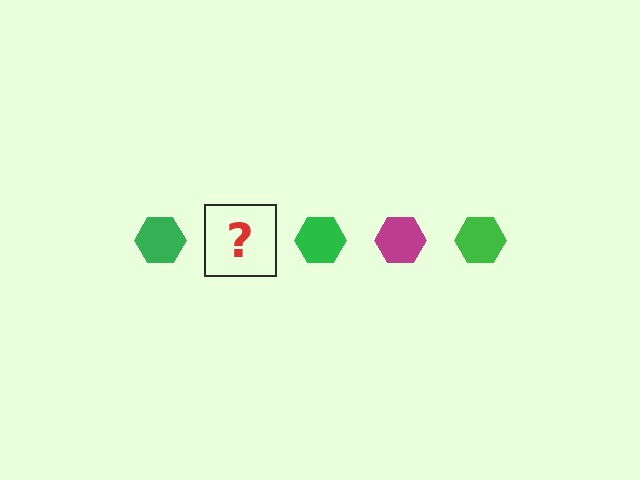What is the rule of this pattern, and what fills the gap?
The rule is that the pattern cycles through green, magenta hexagons. The gap should be filled with a magenta hexagon.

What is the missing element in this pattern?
The missing element is a magenta hexagon.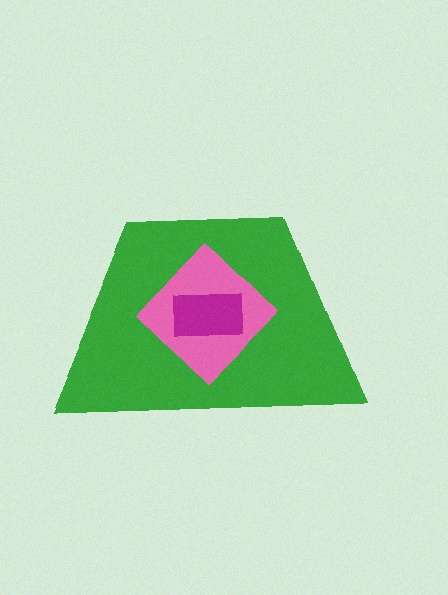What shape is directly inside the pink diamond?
The magenta rectangle.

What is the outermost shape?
The green trapezoid.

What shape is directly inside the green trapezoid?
The pink diamond.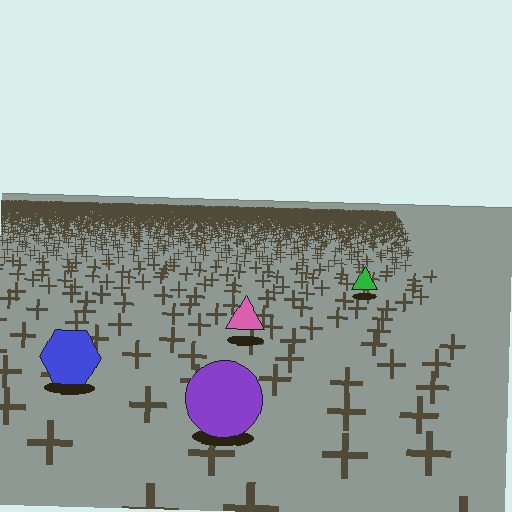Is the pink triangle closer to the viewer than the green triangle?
Yes. The pink triangle is closer — you can tell from the texture gradient: the ground texture is coarser near it.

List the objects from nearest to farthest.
From nearest to farthest: the purple circle, the blue hexagon, the pink triangle, the green triangle.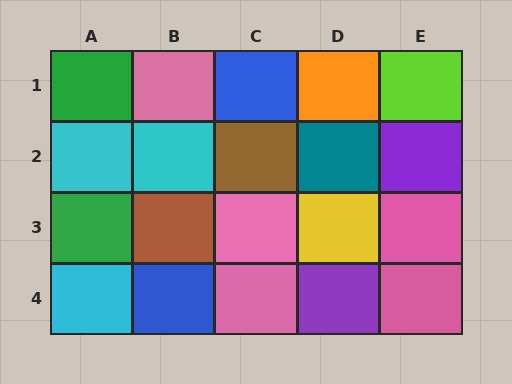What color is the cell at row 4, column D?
Purple.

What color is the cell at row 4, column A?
Cyan.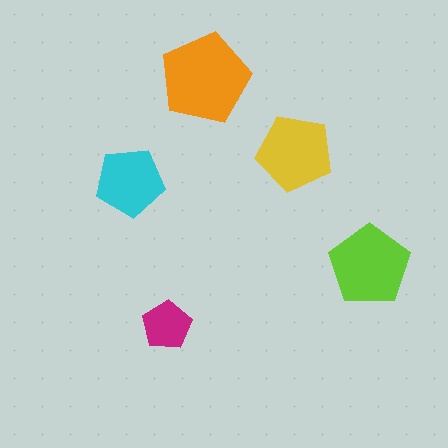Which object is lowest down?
The magenta pentagon is bottommost.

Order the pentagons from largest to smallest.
the orange one, the lime one, the yellow one, the cyan one, the magenta one.